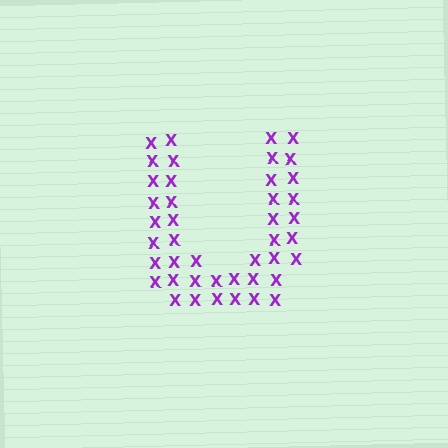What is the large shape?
The large shape is the letter U.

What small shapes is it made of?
It is made of small letter X's.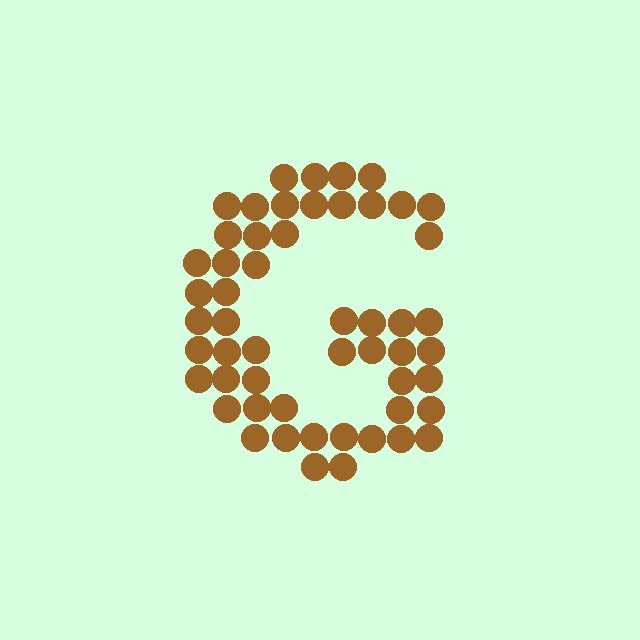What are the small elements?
The small elements are circles.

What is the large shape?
The large shape is the letter G.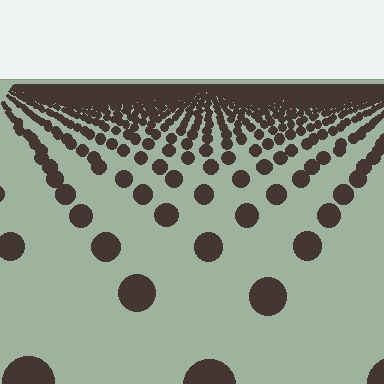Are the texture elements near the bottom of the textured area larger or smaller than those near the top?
Larger. Near the bottom, elements are closer to the viewer and appear at a bigger on-screen size.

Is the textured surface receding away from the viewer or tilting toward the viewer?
The surface is receding away from the viewer. Texture elements get smaller and denser toward the top.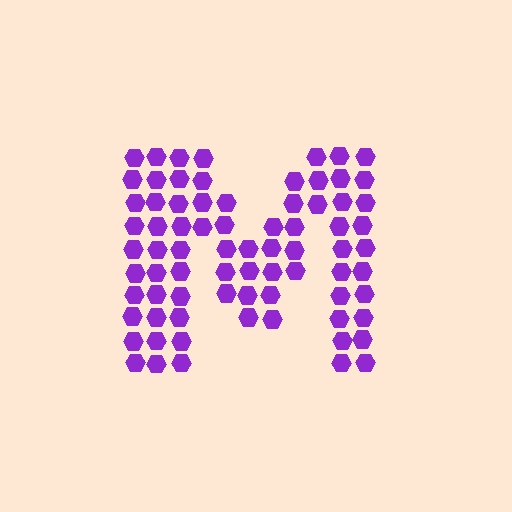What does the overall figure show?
The overall figure shows the letter M.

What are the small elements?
The small elements are hexagons.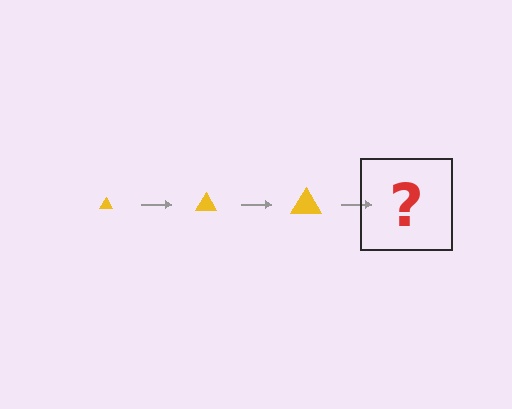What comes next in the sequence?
The next element should be a yellow triangle, larger than the previous one.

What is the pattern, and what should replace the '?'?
The pattern is that the triangle gets progressively larger each step. The '?' should be a yellow triangle, larger than the previous one.